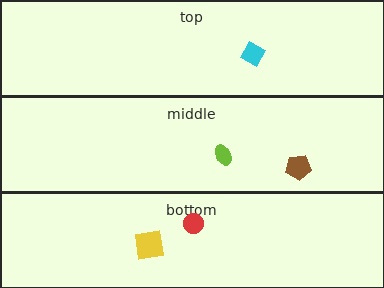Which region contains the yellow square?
The bottom region.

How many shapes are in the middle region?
2.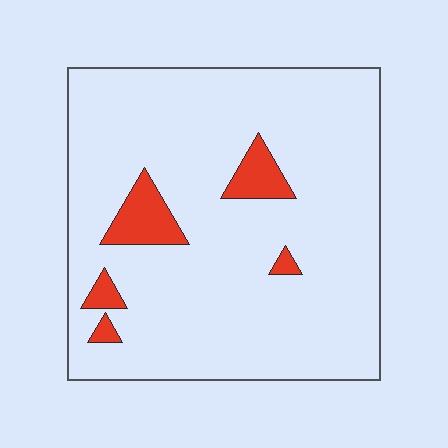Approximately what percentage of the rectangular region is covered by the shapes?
Approximately 10%.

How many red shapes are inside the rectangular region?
5.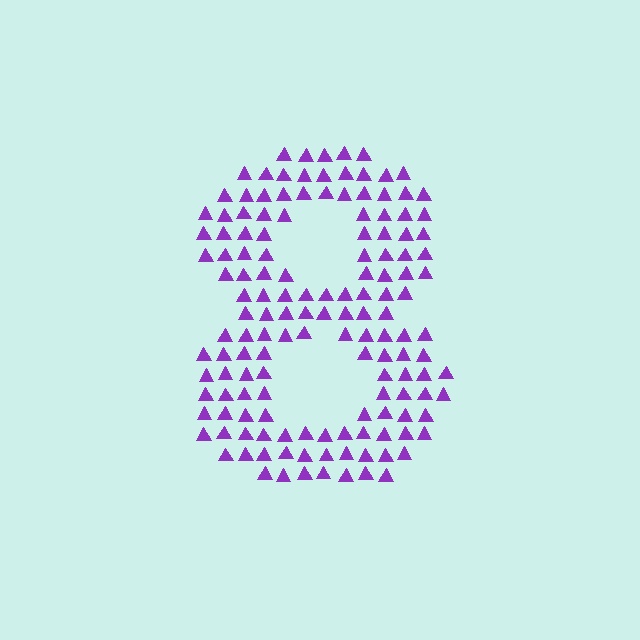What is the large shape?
The large shape is the digit 8.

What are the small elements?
The small elements are triangles.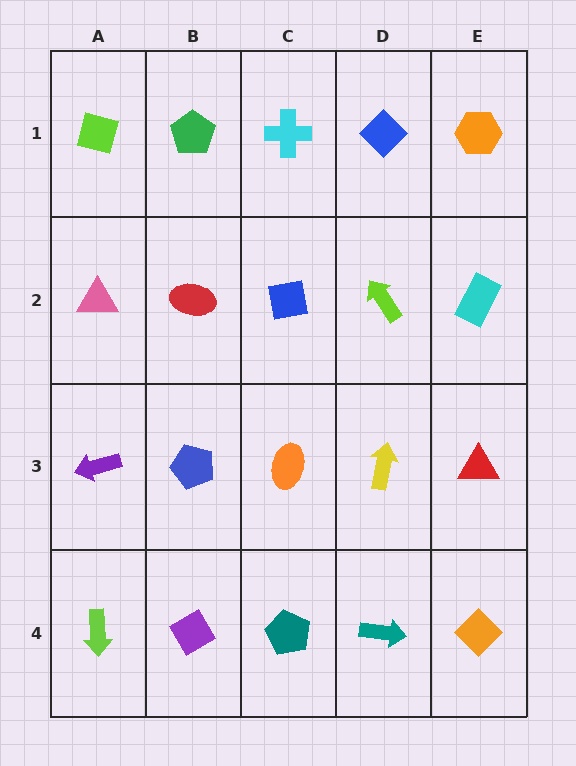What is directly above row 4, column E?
A red triangle.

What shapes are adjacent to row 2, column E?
An orange hexagon (row 1, column E), a red triangle (row 3, column E), a lime arrow (row 2, column D).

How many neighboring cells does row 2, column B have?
4.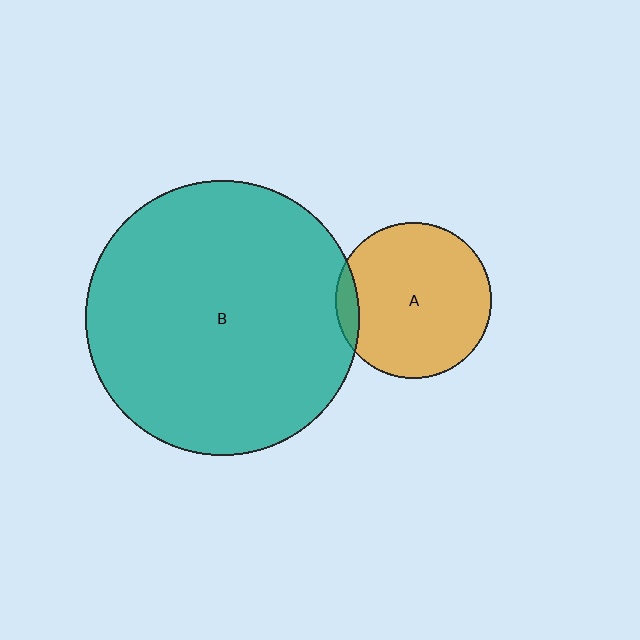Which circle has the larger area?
Circle B (teal).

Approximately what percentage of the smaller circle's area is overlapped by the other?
Approximately 5%.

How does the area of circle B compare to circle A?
Approximately 3.1 times.